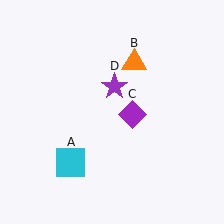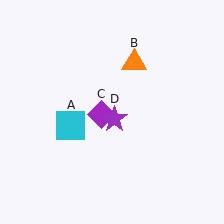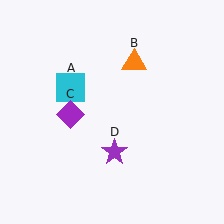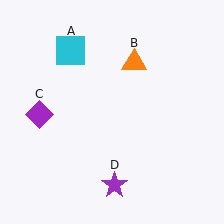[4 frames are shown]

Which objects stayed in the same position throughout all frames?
Orange triangle (object B) remained stationary.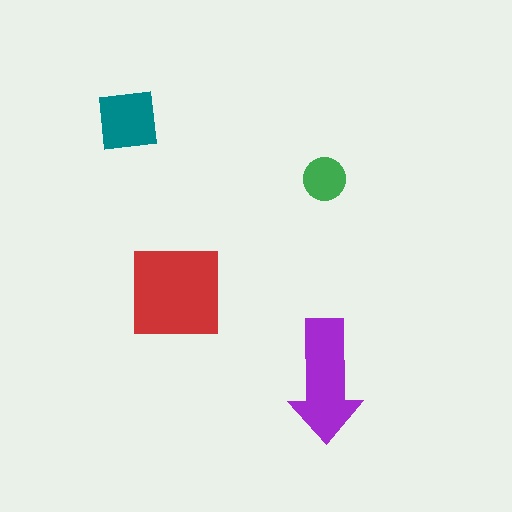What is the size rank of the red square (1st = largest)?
1st.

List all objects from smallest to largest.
The green circle, the teal square, the purple arrow, the red square.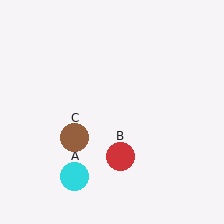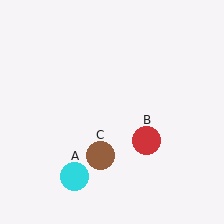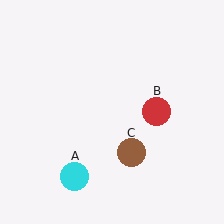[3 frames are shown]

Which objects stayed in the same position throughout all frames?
Cyan circle (object A) remained stationary.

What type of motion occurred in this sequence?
The red circle (object B), brown circle (object C) rotated counterclockwise around the center of the scene.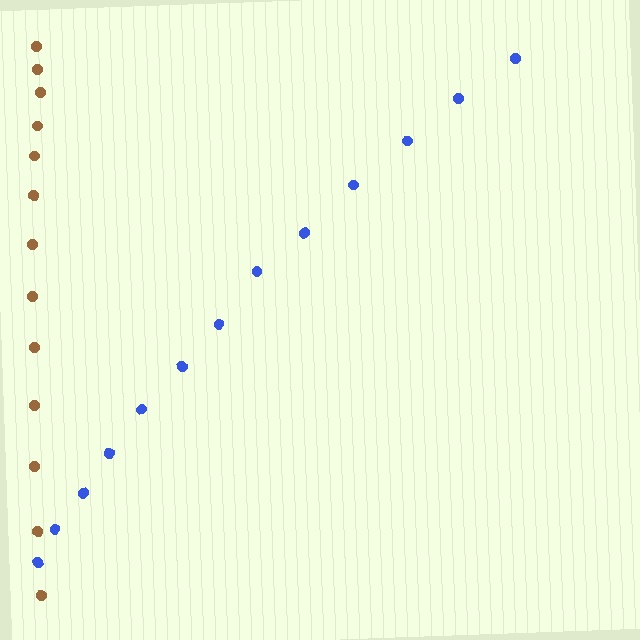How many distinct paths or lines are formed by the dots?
There are 2 distinct paths.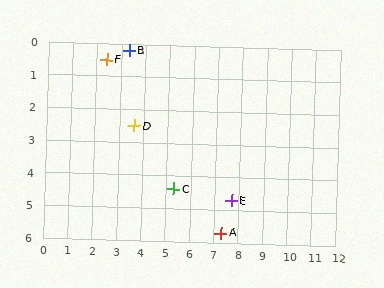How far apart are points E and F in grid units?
Points E and F are about 6.8 grid units apart.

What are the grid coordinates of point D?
Point D is at approximately (3.6, 2.5).